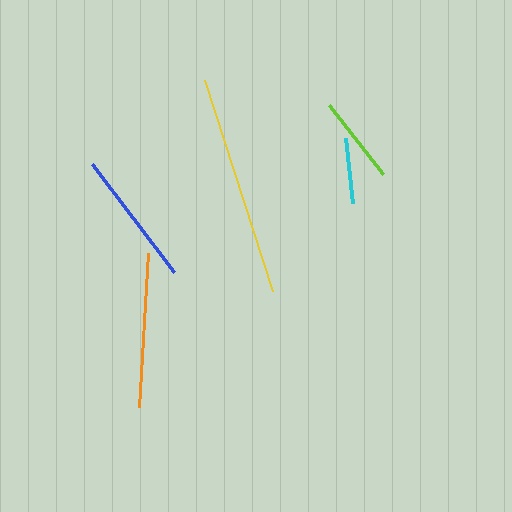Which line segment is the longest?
The yellow line is the longest at approximately 222 pixels.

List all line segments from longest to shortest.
From longest to shortest: yellow, orange, blue, lime, cyan.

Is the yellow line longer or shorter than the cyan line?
The yellow line is longer than the cyan line.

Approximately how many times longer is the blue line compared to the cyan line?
The blue line is approximately 2.1 times the length of the cyan line.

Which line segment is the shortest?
The cyan line is the shortest at approximately 65 pixels.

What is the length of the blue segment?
The blue segment is approximately 136 pixels long.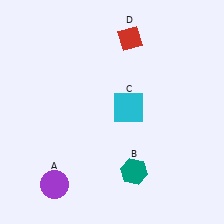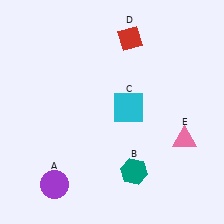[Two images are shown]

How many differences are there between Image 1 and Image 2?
There is 1 difference between the two images.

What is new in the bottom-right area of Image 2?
A pink triangle (E) was added in the bottom-right area of Image 2.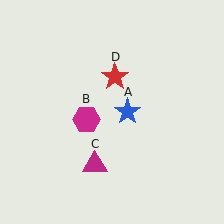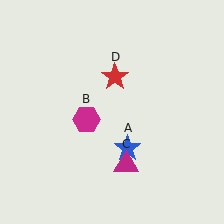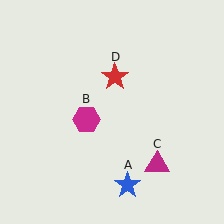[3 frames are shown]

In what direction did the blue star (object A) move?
The blue star (object A) moved down.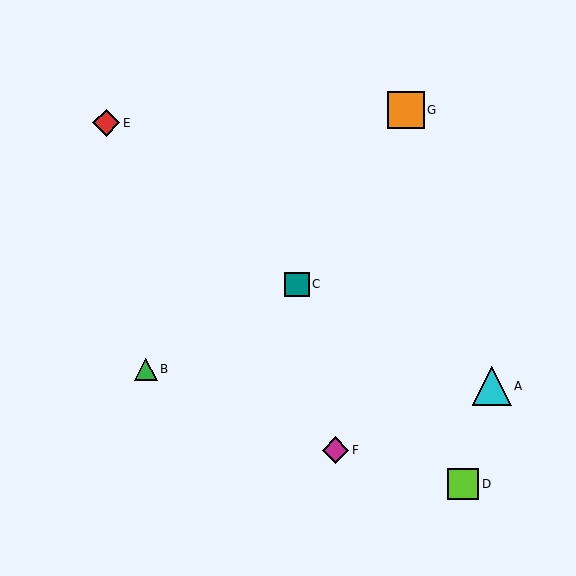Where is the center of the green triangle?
The center of the green triangle is at (146, 369).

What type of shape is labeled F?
Shape F is a magenta diamond.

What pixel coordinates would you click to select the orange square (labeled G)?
Click at (406, 110) to select the orange square G.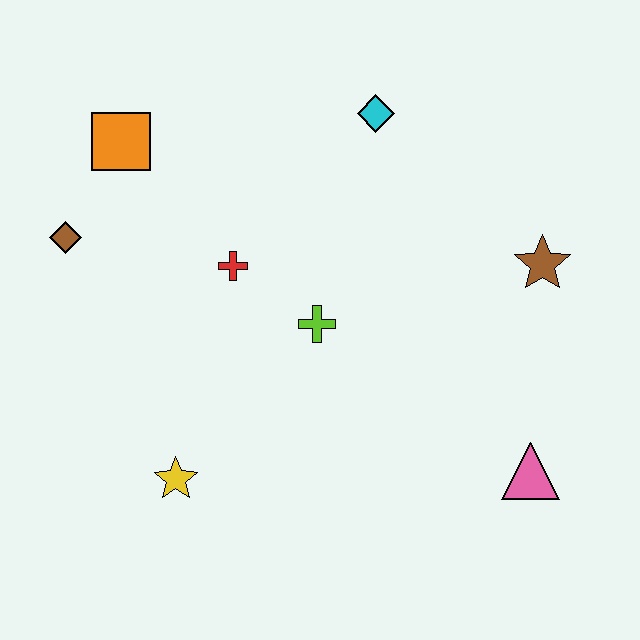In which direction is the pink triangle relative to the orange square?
The pink triangle is to the right of the orange square.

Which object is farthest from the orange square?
The pink triangle is farthest from the orange square.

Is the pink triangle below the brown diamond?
Yes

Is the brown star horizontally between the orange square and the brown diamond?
No